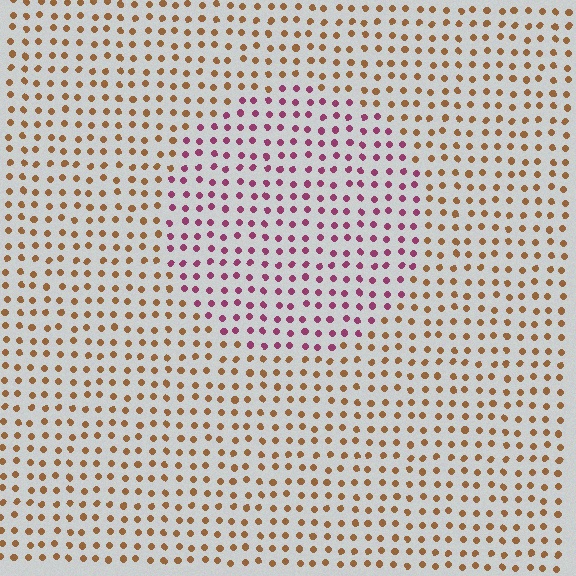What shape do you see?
I see a circle.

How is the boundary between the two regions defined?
The boundary is defined purely by a slight shift in hue (about 62 degrees). Spacing, size, and orientation are identical on both sides.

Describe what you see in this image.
The image is filled with small brown elements in a uniform arrangement. A circle-shaped region is visible where the elements are tinted to a slightly different hue, forming a subtle color boundary.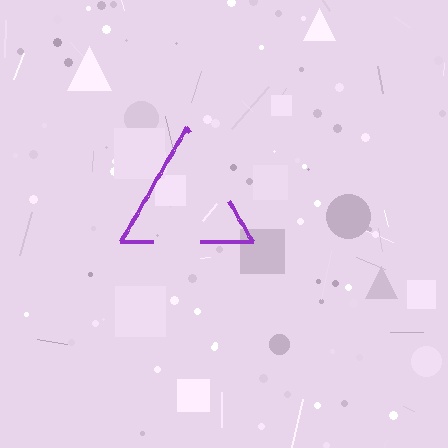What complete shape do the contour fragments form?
The contour fragments form a triangle.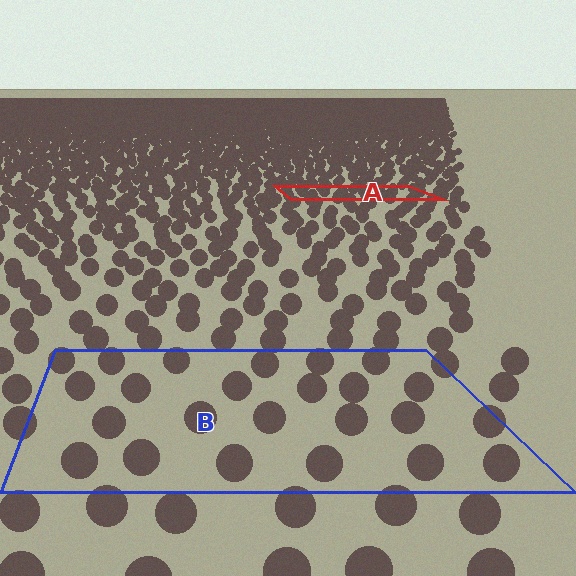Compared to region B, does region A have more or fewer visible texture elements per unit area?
Region A has more texture elements per unit area — they are packed more densely because it is farther away.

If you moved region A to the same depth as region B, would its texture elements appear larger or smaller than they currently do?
They would appear larger. At a closer depth, the same texture elements are projected at a bigger on-screen size.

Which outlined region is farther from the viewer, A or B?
Region A is farther from the viewer — the texture elements inside it appear smaller and more densely packed.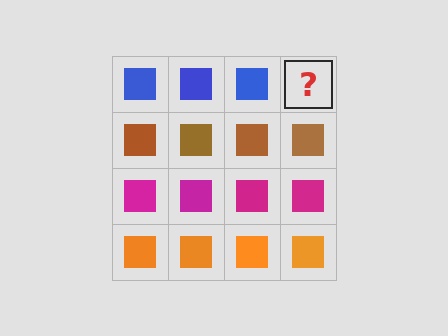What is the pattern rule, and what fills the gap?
The rule is that each row has a consistent color. The gap should be filled with a blue square.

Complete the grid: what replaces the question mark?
The question mark should be replaced with a blue square.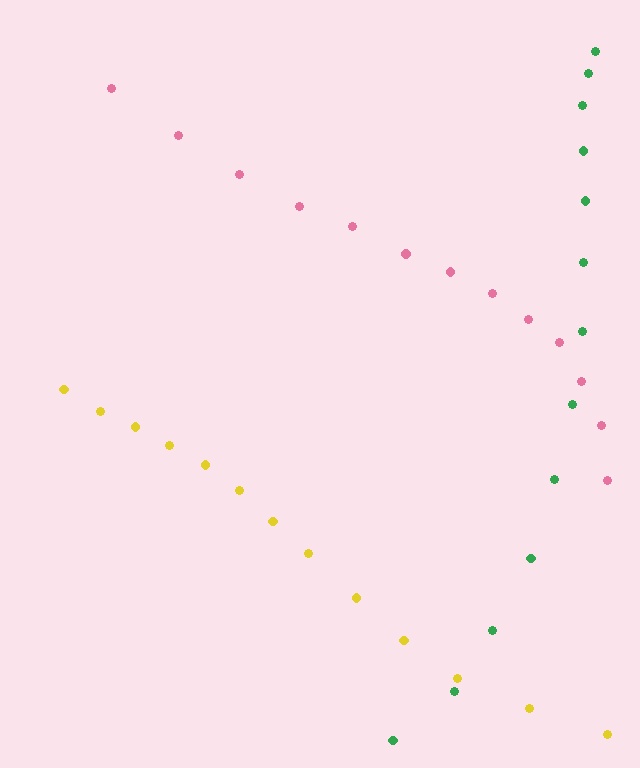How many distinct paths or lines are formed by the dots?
There are 3 distinct paths.